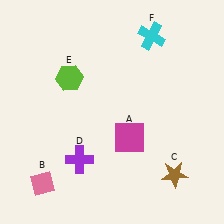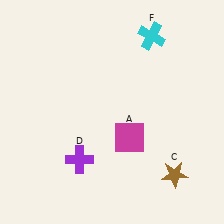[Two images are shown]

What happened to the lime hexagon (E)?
The lime hexagon (E) was removed in Image 2. It was in the top-left area of Image 1.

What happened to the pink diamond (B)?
The pink diamond (B) was removed in Image 2. It was in the bottom-left area of Image 1.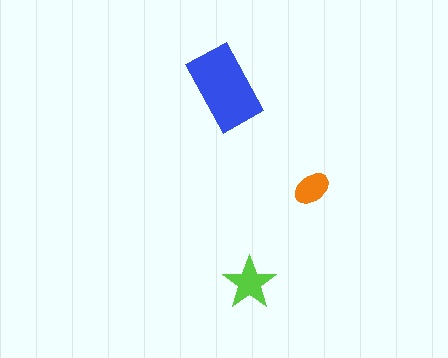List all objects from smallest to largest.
The orange ellipse, the lime star, the blue rectangle.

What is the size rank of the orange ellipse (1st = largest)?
3rd.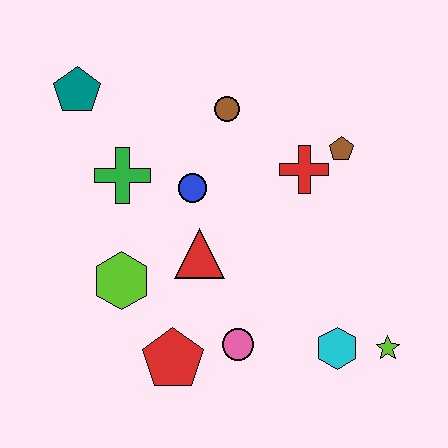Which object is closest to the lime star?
The cyan hexagon is closest to the lime star.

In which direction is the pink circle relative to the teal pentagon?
The pink circle is below the teal pentagon.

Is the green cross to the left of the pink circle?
Yes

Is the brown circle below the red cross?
No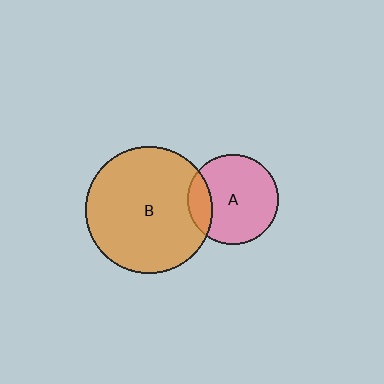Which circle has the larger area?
Circle B (orange).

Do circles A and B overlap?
Yes.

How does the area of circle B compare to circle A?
Approximately 2.0 times.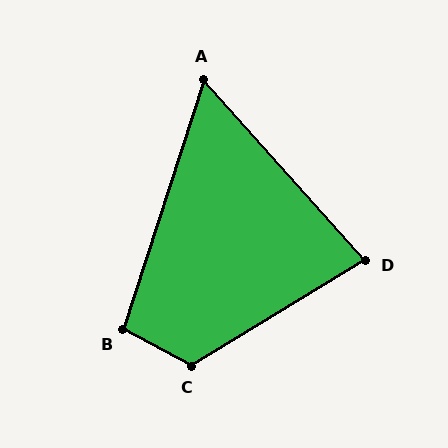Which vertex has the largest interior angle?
C, at approximately 120 degrees.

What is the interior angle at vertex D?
Approximately 80 degrees (acute).